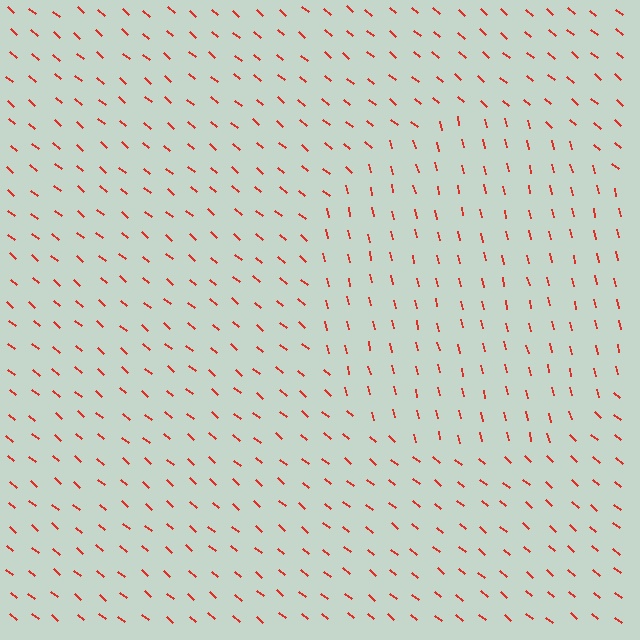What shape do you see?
I see a circle.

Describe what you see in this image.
The image is filled with small red line segments. A circle region in the image has lines oriented differently from the surrounding lines, creating a visible texture boundary.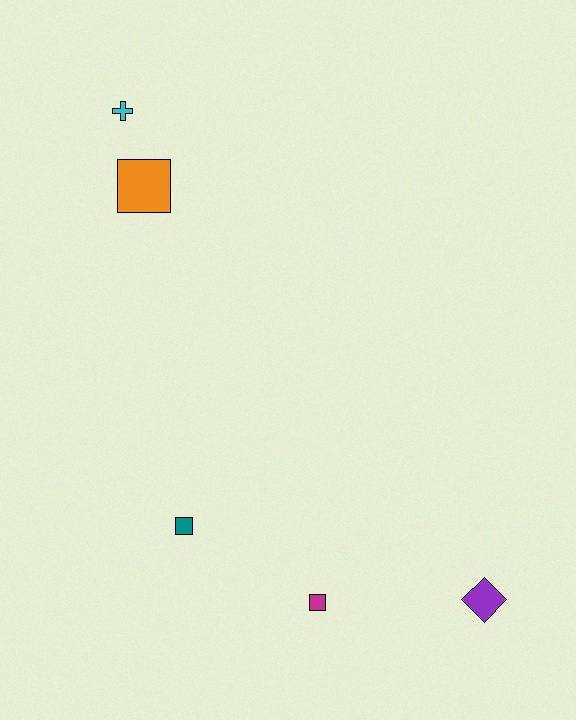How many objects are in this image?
There are 5 objects.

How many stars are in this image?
There are no stars.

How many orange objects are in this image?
There is 1 orange object.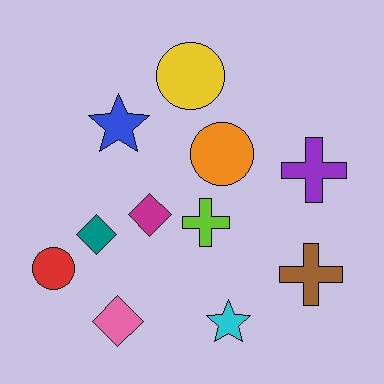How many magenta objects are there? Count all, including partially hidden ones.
There is 1 magenta object.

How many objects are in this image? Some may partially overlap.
There are 11 objects.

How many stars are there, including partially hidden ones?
There are 2 stars.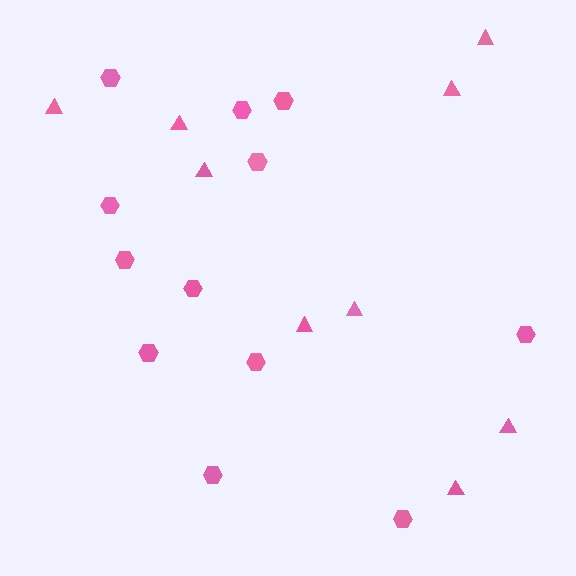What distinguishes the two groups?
There are 2 groups: one group of triangles (9) and one group of hexagons (12).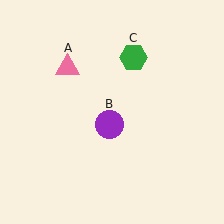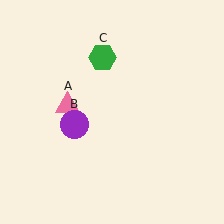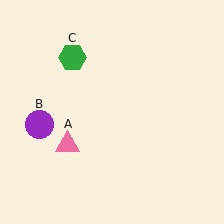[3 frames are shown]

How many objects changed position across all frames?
3 objects changed position: pink triangle (object A), purple circle (object B), green hexagon (object C).